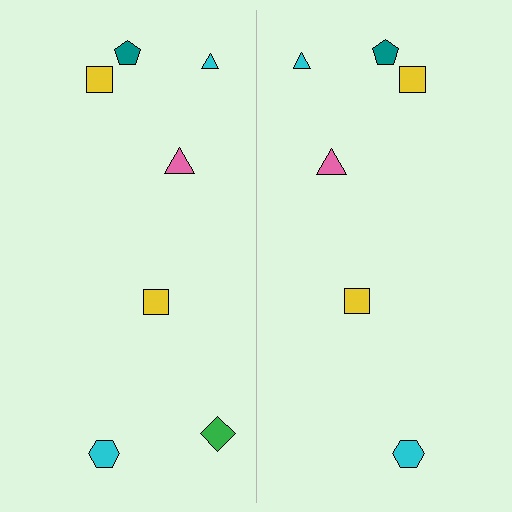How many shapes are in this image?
There are 13 shapes in this image.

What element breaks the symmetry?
A green diamond is missing from the right side.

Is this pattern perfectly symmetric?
No, the pattern is not perfectly symmetric. A green diamond is missing from the right side.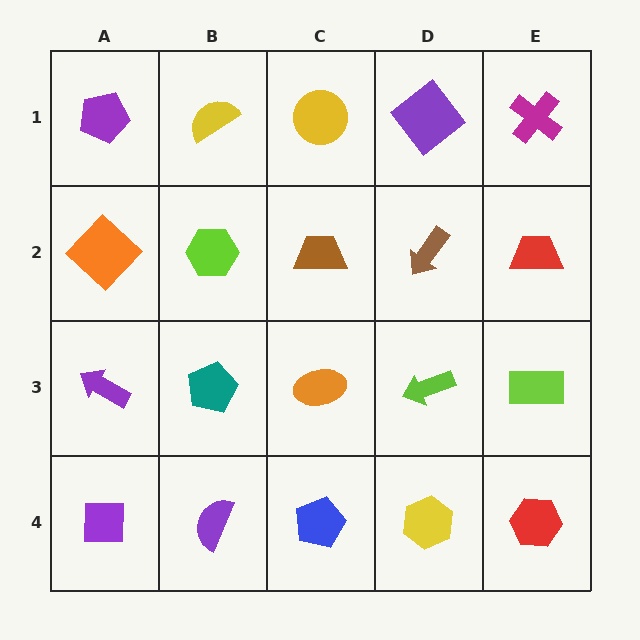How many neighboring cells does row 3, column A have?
3.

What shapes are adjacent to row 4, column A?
A purple arrow (row 3, column A), a purple semicircle (row 4, column B).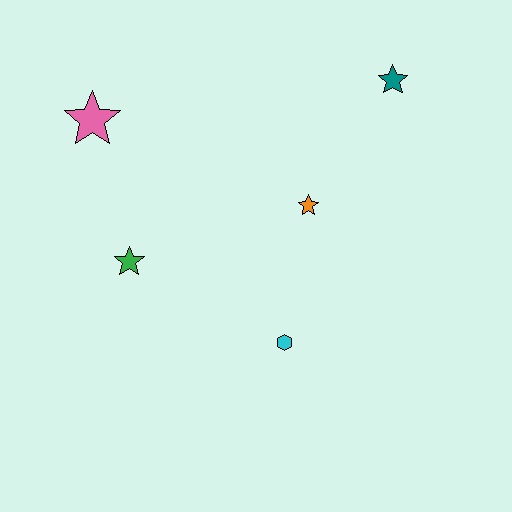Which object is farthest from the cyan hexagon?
The pink star is farthest from the cyan hexagon.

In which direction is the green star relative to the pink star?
The green star is below the pink star.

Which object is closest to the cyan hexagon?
The orange star is closest to the cyan hexagon.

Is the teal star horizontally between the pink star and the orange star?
No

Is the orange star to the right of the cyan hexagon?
Yes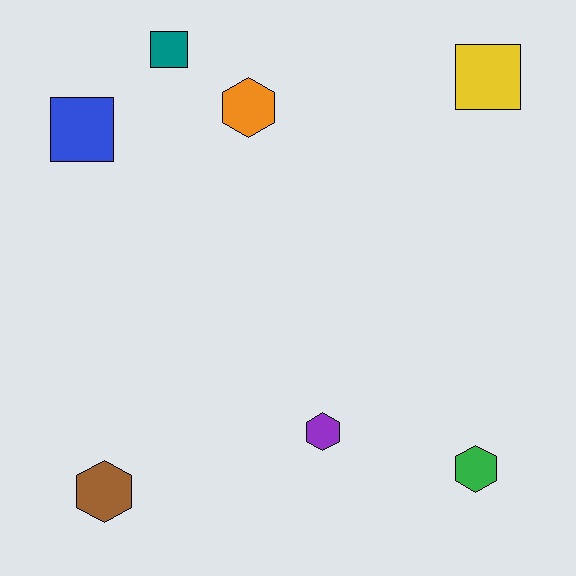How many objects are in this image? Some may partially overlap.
There are 7 objects.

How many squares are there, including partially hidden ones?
There are 3 squares.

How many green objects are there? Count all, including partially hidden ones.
There is 1 green object.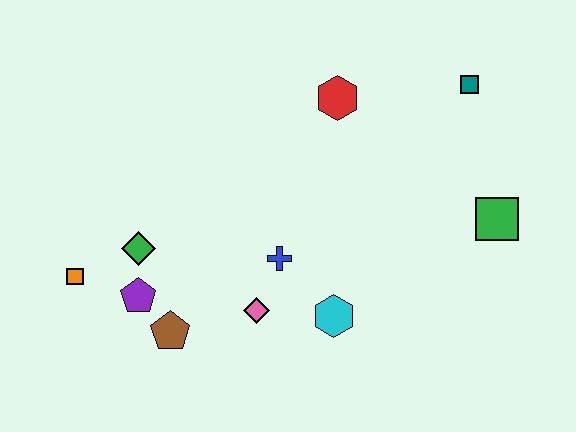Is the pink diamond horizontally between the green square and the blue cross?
No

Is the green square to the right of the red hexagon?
Yes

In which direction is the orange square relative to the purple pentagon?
The orange square is to the left of the purple pentagon.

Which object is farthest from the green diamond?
The teal square is farthest from the green diamond.